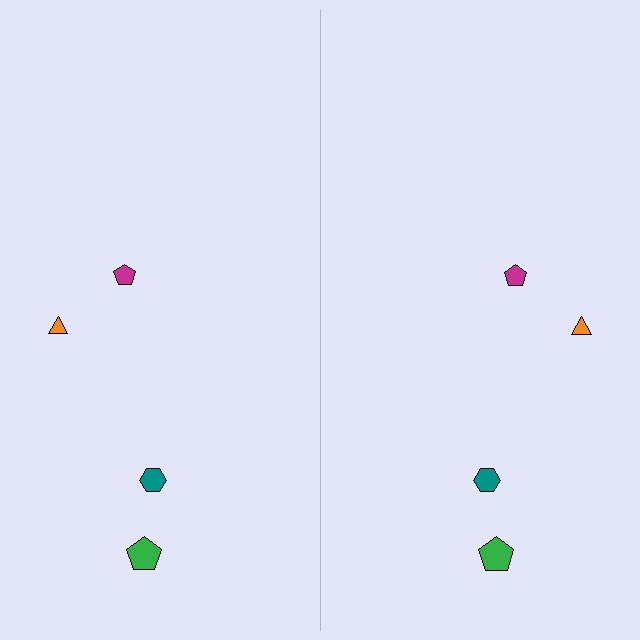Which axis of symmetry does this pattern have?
The pattern has a vertical axis of symmetry running through the center of the image.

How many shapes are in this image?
There are 8 shapes in this image.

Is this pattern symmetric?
Yes, this pattern has bilateral (reflection) symmetry.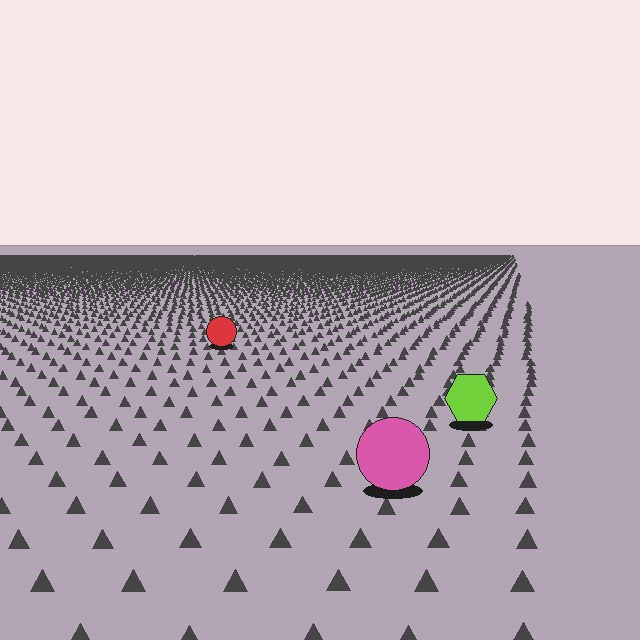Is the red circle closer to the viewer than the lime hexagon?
No. The lime hexagon is closer — you can tell from the texture gradient: the ground texture is coarser near it.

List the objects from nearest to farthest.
From nearest to farthest: the pink circle, the lime hexagon, the red circle.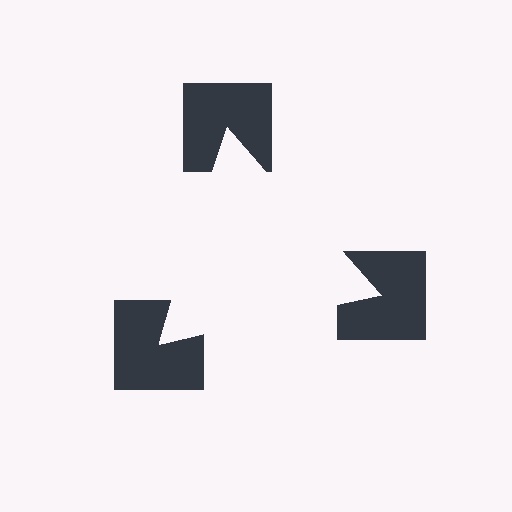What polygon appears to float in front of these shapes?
An illusory triangle — its edges are inferred from the aligned wedge cuts in the notched squares, not physically drawn.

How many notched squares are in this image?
There are 3 — one at each vertex of the illusory triangle.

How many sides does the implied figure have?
3 sides.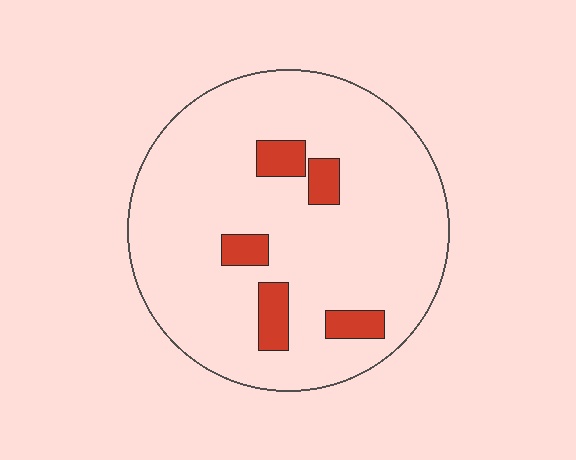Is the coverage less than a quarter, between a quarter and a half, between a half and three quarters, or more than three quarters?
Less than a quarter.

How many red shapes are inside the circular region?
5.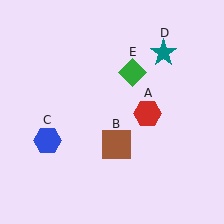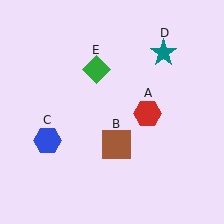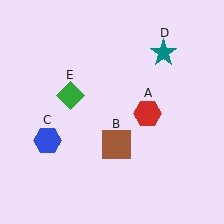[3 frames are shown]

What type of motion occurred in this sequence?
The green diamond (object E) rotated counterclockwise around the center of the scene.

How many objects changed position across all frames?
1 object changed position: green diamond (object E).